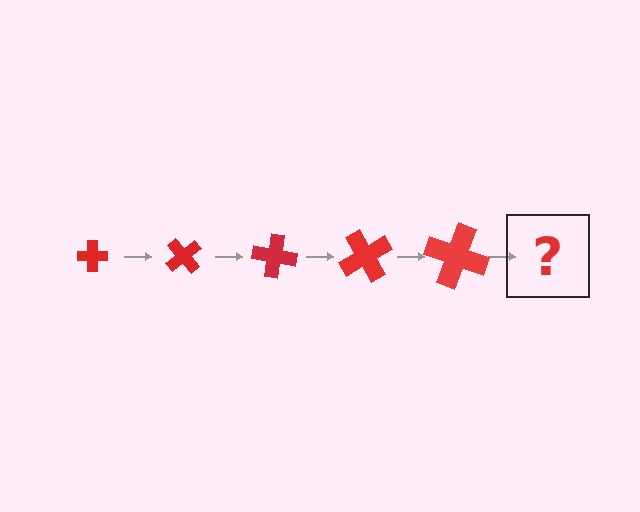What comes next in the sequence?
The next element should be a cross, larger than the previous one and rotated 250 degrees from the start.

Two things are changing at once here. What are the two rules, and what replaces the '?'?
The two rules are that the cross grows larger each step and it rotates 50 degrees each step. The '?' should be a cross, larger than the previous one and rotated 250 degrees from the start.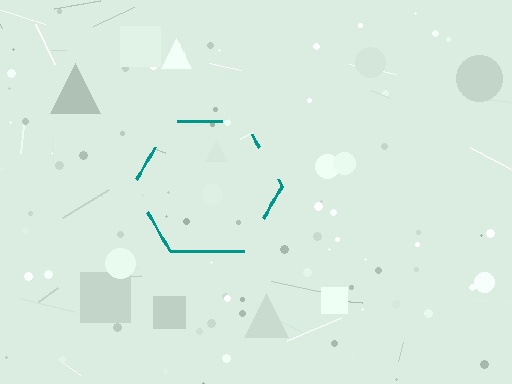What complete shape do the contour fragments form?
The contour fragments form a hexagon.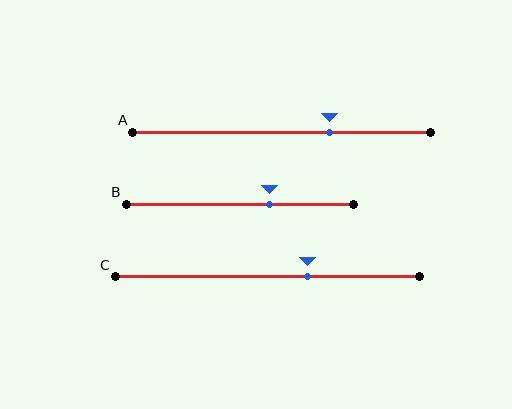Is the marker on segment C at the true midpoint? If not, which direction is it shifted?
No, the marker on segment C is shifted to the right by about 13% of the segment length.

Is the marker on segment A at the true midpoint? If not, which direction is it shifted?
No, the marker on segment A is shifted to the right by about 16% of the segment length.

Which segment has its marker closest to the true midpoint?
Segment B has its marker closest to the true midpoint.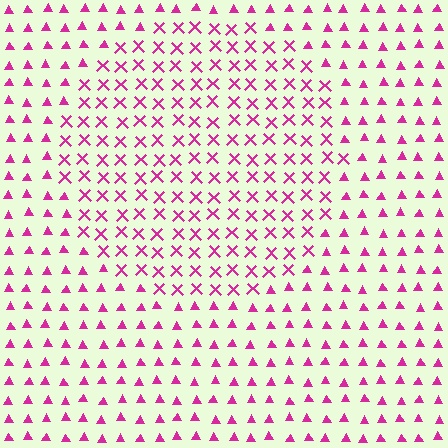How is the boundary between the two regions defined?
The boundary is defined by a change in element shape: X marks inside vs. triangles outside. All elements share the same color and spacing.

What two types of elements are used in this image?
The image uses X marks inside the circle region and triangles outside it.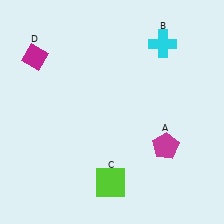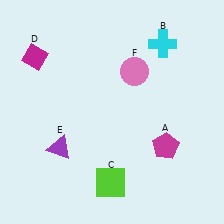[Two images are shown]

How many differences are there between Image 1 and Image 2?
There are 2 differences between the two images.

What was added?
A purple triangle (E), a pink circle (F) were added in Image 2.